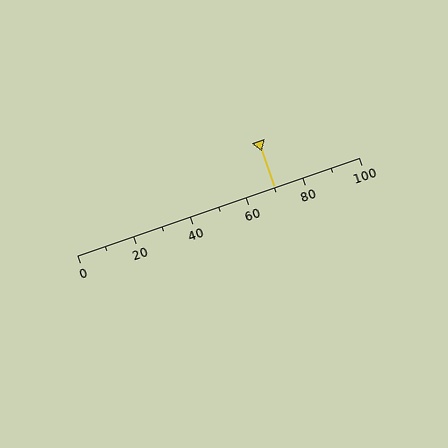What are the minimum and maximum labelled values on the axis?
The axis runs from 0 to 100.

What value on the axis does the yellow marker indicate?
The marker indicates approximately 70.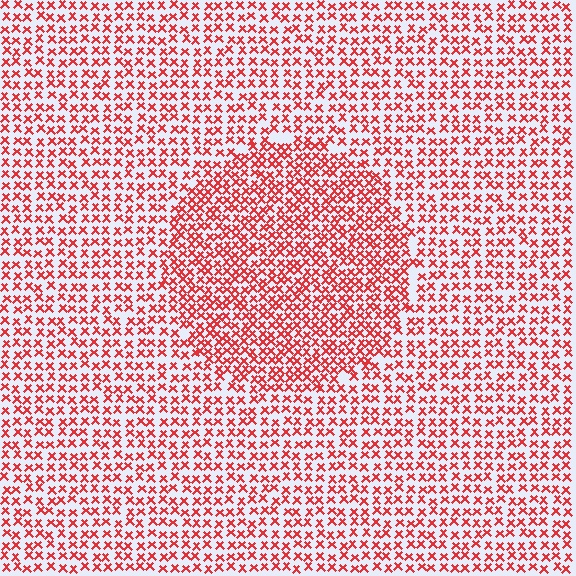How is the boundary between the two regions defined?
The boundary is defined by a change in element density (approximately 1.6x ratio). All elements are the same color, size, and shape.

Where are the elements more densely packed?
The elements are more densely packed inside the circle boundary.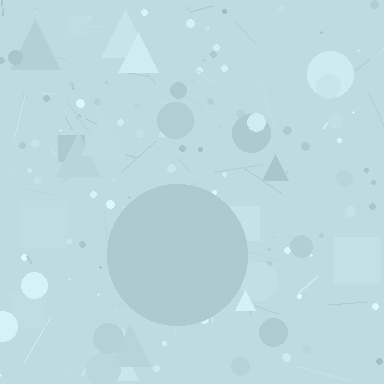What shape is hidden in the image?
A circle is hidden in the image.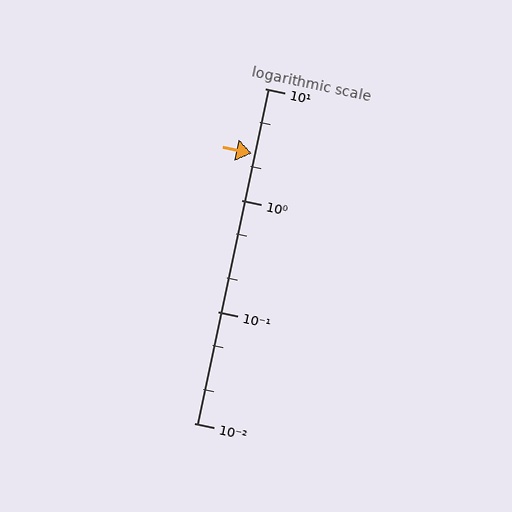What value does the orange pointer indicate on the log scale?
The pointer indicates approximately 2.6.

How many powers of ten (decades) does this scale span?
The scale spans 3 decades, from 0.01 to 10.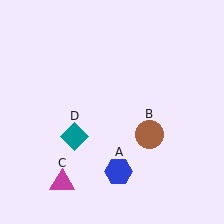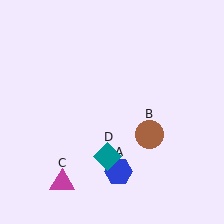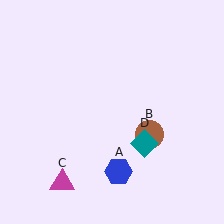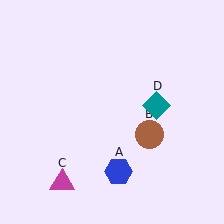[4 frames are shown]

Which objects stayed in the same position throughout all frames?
Blue hexagon (object A) and brown circle (object B) and magenta triangle (object C) remained stationary.